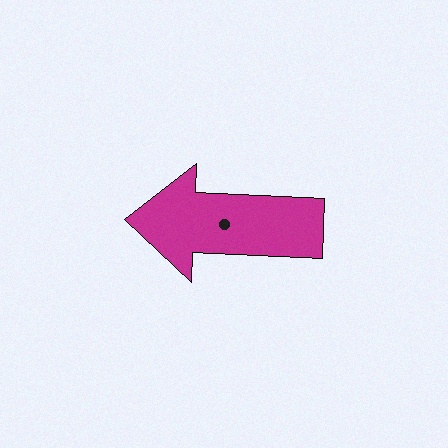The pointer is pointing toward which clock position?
Roughly 9 o'clock.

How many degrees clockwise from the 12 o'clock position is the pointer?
Approximately 273 degrees.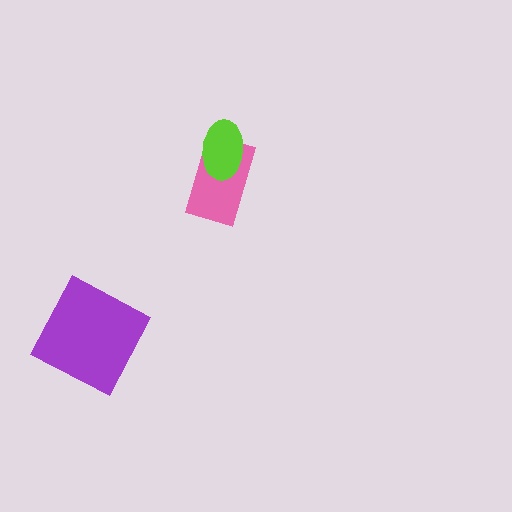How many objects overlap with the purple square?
0 objects overlap with the purple square.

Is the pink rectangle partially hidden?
Yes, it is partially covered by another shape.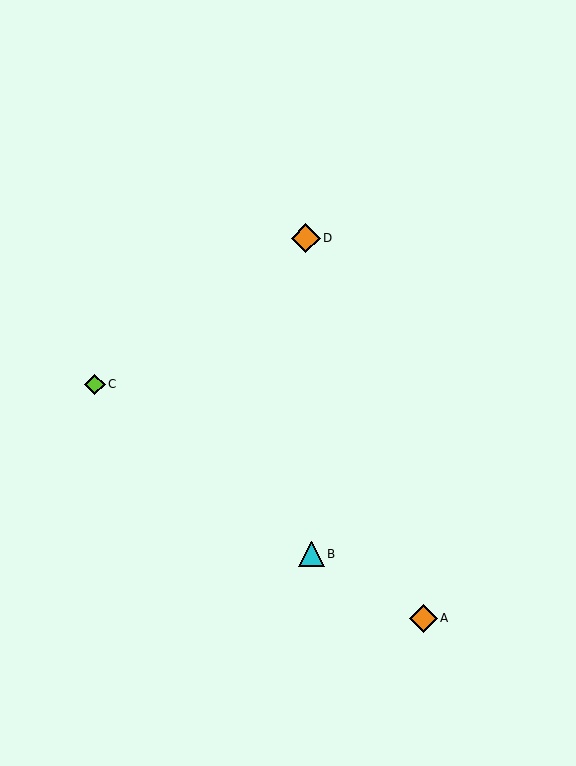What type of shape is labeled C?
Shape C is a lime diamond.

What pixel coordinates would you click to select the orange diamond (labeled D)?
Click at (306, 238) to select the orange diamond D.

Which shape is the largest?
The orange diamond (labeled D) is the largest.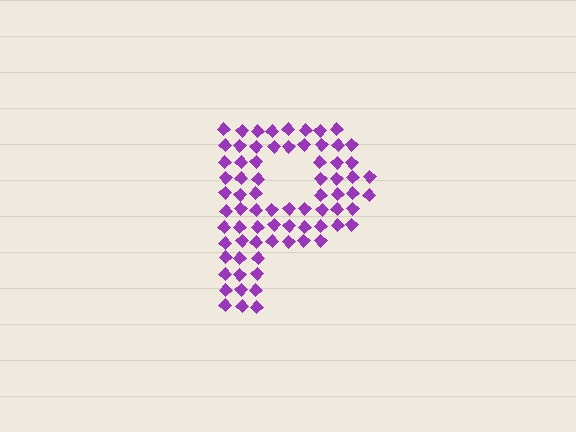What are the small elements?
The small elements are diamonds.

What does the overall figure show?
The overall figure shows the letter P.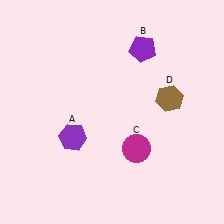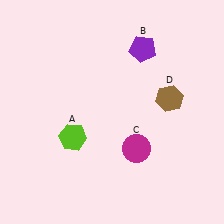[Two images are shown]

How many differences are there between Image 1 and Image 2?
There is 1 difference between the two images.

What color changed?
The hexagon (A) changed from purple in Image 1 to lime in Image 2.